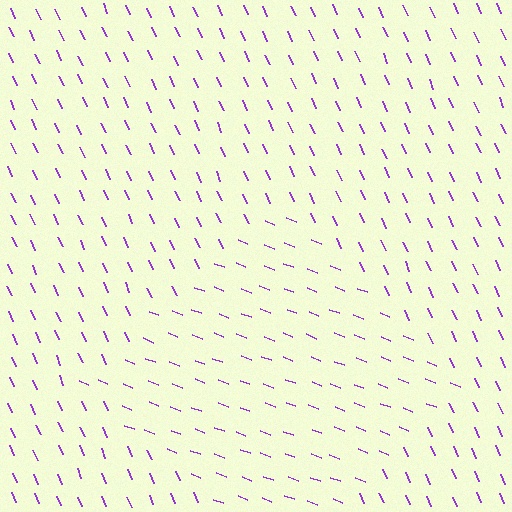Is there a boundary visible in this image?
Yes, there is a texture boundary formed by a change in line orientation.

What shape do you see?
I see a diamond.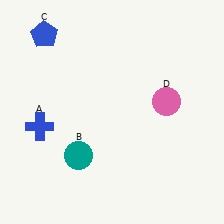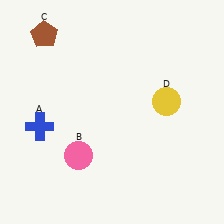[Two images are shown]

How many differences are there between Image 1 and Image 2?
There are 3 differences between the two images.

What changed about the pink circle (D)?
In Image 1, D is pink. In Image 2, it changed to yellow.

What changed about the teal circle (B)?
In Image 1, B is teal. In Image 2, it changed to pink.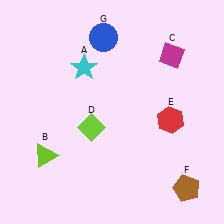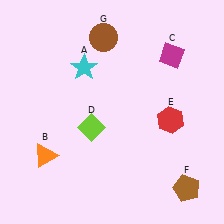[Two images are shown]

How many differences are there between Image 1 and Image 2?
There are 2 differences between the two images.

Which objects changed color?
B changed from lime to orange. G changed from blue to brown.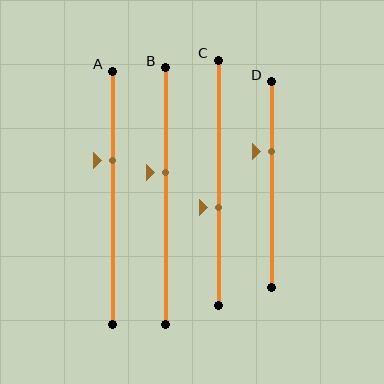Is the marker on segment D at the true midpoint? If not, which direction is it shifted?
No, the marker on segment D is shifted upward by about 16% of the segment length.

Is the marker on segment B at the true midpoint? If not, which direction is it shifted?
No, the marker on segment B is shifted upward by about 9% of the segment length.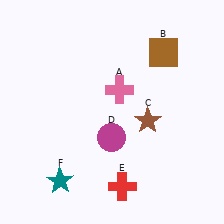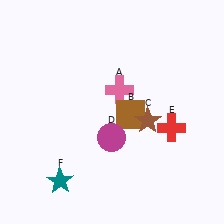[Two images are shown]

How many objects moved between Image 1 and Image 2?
2 objects moved between the two images.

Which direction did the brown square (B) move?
The brown square (B) moved down.